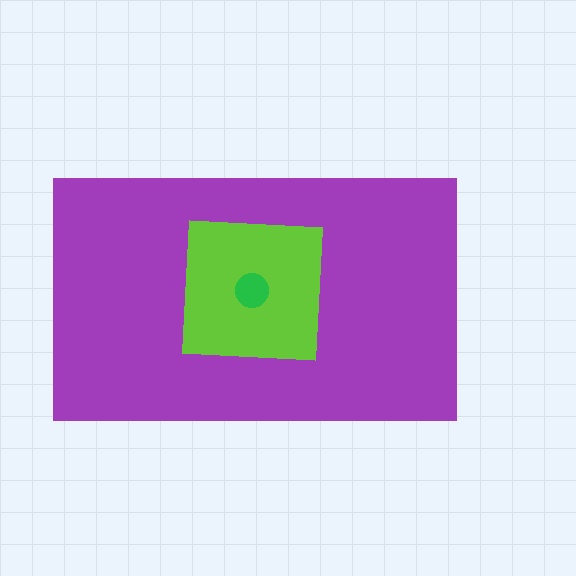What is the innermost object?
The green circle.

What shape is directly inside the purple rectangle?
The lime square.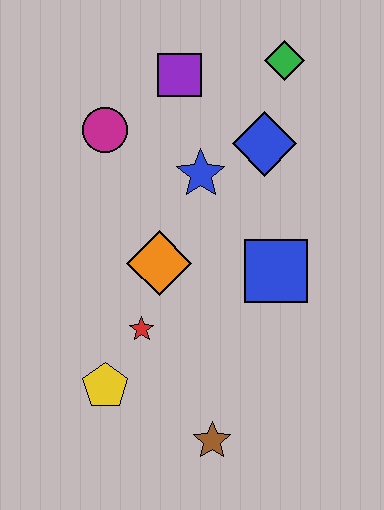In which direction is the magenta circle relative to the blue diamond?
The magenta circle is to the left of the blue diamond.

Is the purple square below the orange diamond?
No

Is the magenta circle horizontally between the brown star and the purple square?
No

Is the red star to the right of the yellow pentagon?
Yes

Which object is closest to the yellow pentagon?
The red star is closest to the yellow pentagon.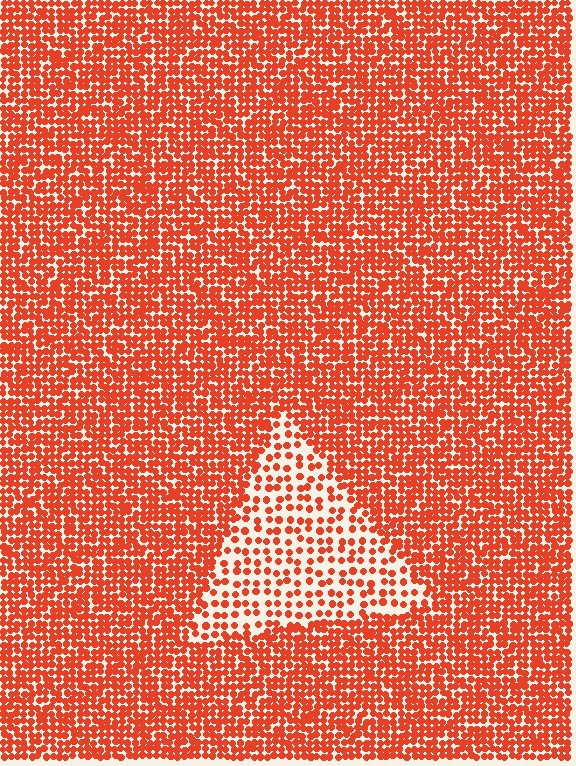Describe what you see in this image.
The image contains small red elements arranged at two different densities. A triangle-shaped region is visible where the elements are less densely packed than the surrounding area.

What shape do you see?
I see a triangle.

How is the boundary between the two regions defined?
The boundary is defined by a change in element density (approximately 2.3x ratio). All elements are the same color, size, and shape.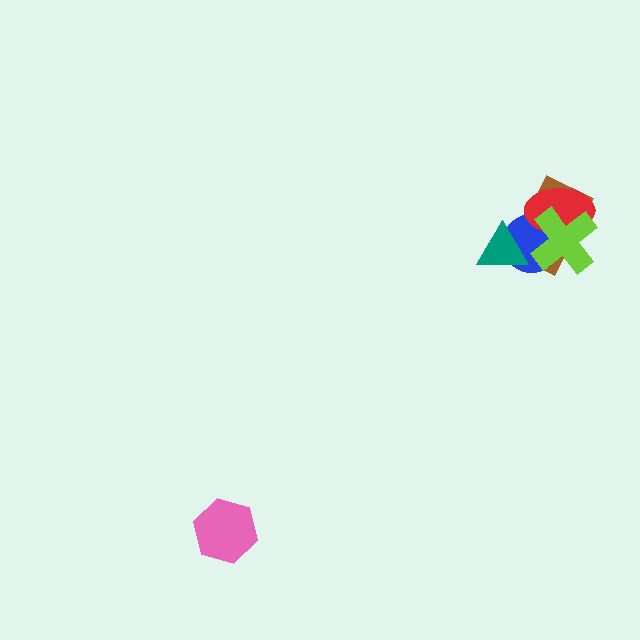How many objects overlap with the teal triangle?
2 objects overlap with the teal triangle.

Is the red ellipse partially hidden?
Yes, it is partially covered by another shape.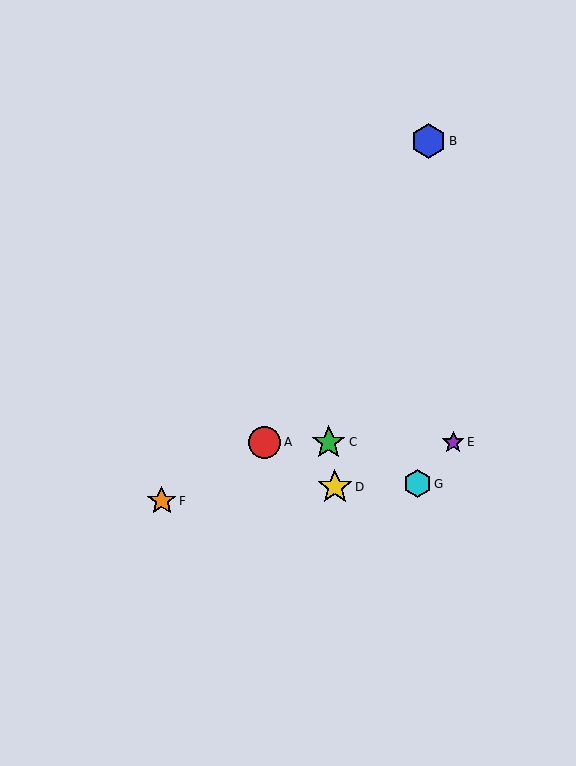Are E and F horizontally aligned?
No, E is at y≈442 and F is at y≈501.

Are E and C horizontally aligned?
Yes, both are at y≈442.